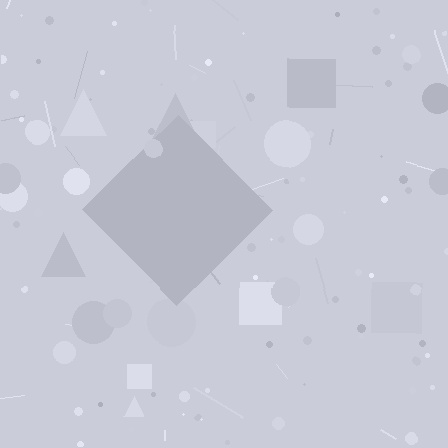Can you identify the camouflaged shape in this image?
The camouflaged shape is a diamond.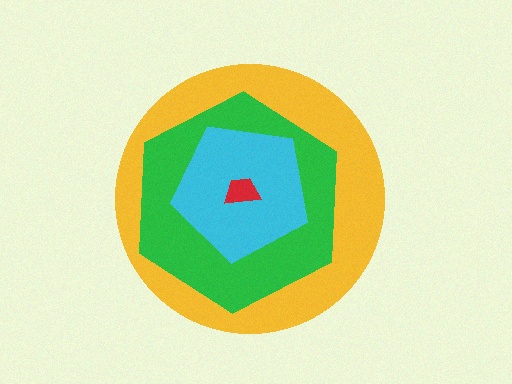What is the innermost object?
The red trapezoid.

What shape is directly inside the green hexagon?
The cyan pentagon.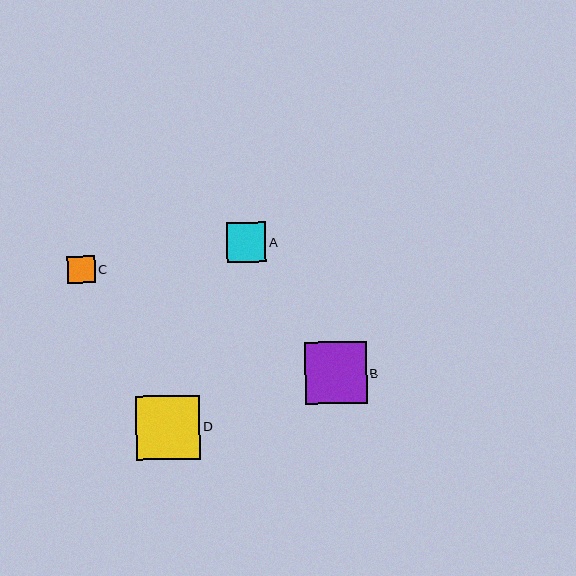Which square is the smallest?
Square C is the smallest with a size of approximately 27 pixels.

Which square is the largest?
Square D is the largest with a size of approximately 64 pixels.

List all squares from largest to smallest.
From largest to smallest: D, B, A, C.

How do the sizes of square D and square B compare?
Square D and square B are approximately the same size.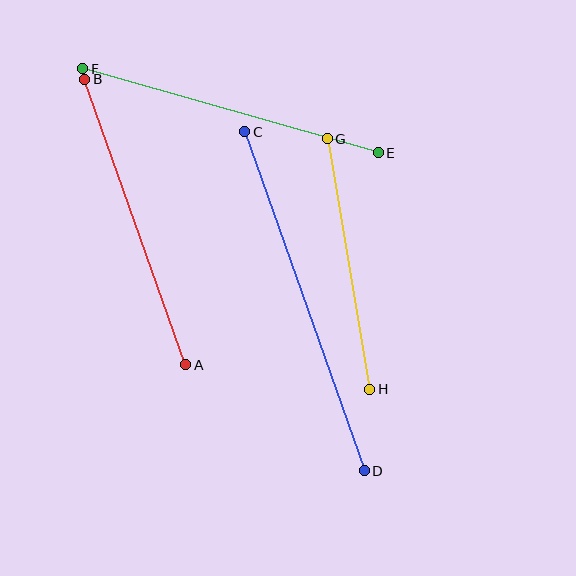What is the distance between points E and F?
The distance is approximately 307 pixels.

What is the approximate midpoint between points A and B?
The midpoint is at approximately (135, 222) pixels.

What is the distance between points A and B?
The distance is approximately 303 pixels.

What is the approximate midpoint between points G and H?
The midpoint is at approximately (349, 264) pixels.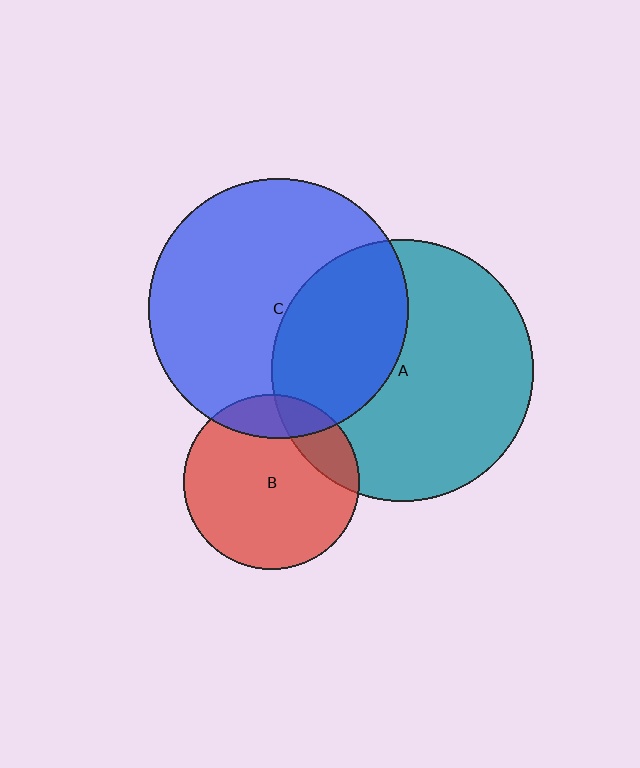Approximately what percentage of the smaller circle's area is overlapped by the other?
Approximately 15%.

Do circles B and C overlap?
Yes.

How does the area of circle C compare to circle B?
Approximately 2.2 times.